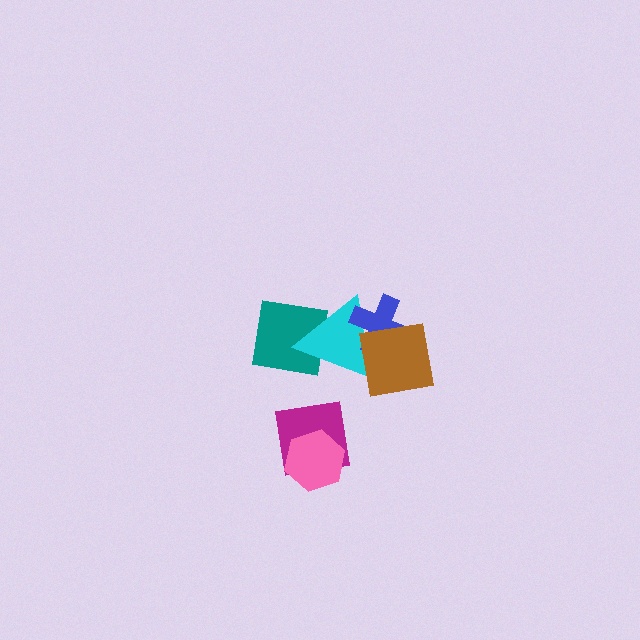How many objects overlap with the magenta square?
1 object overlaps with the magenta square.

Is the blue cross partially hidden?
Yes, it is partially covered by another shape.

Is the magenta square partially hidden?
Yes, it is partially covered by another shape.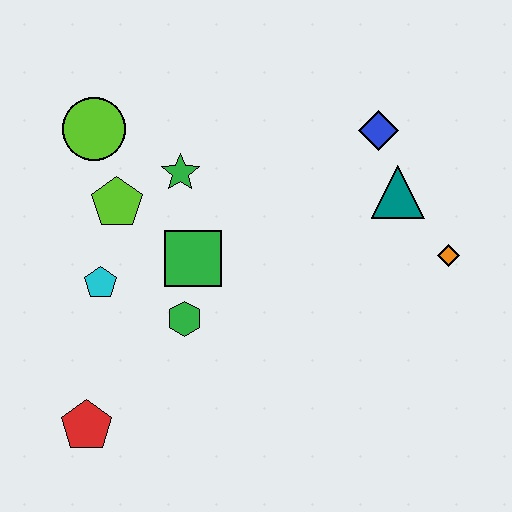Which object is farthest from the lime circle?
The orange diamond is farthest from the lime circle.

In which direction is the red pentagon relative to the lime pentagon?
The red pentagon is below the lime pentagon.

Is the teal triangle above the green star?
No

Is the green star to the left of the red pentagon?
No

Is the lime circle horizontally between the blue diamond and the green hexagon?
No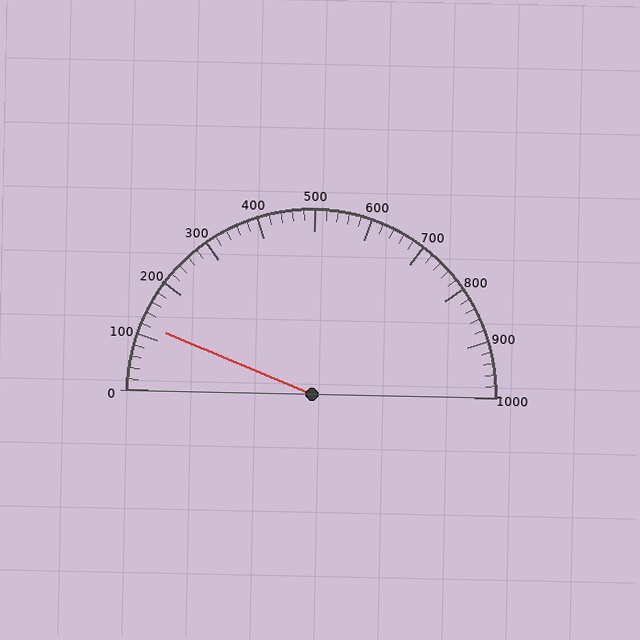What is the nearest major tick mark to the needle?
The nearest major tick mark is 100.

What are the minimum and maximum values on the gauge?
The gauge ranges from 0 to 1000.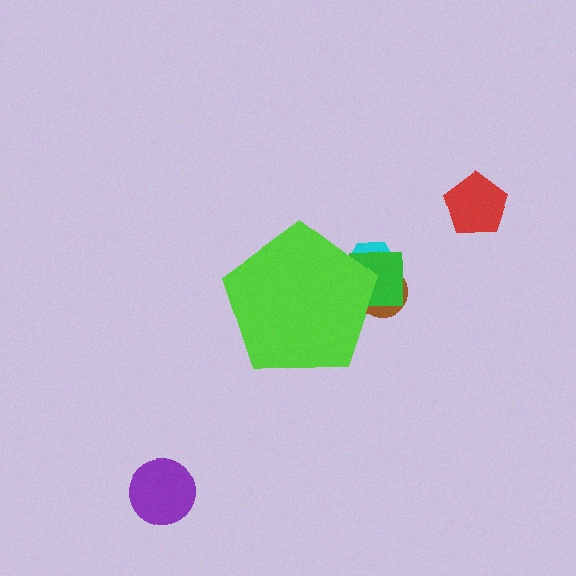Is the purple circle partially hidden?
No, the purple circle is fully visible.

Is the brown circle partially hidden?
Yes, the brown circle is partially hidden behind the lime pentagon.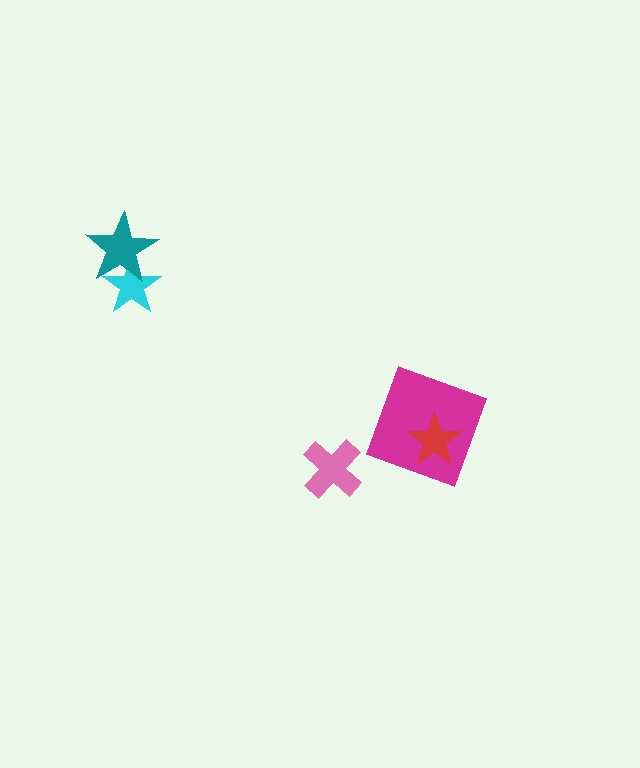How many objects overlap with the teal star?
1 object overlaps with the teal star.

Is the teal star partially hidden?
No, no other shape covers it.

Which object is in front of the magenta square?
The red star is in front of the magenta square.